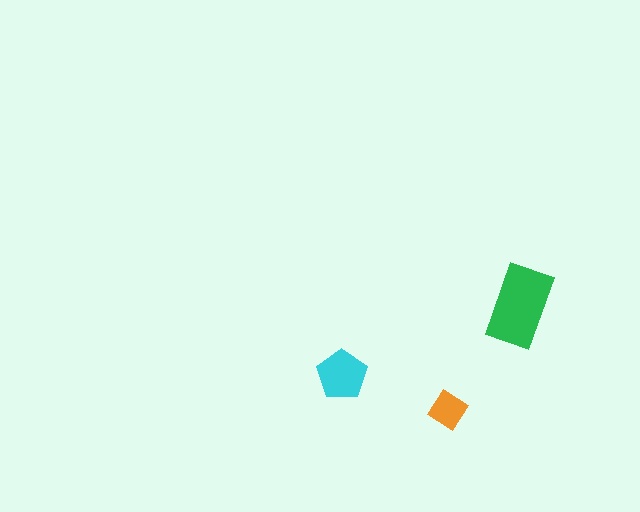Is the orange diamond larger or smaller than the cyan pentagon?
Smaller.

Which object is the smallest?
The orange diamond.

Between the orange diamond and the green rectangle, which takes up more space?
The green rectangle.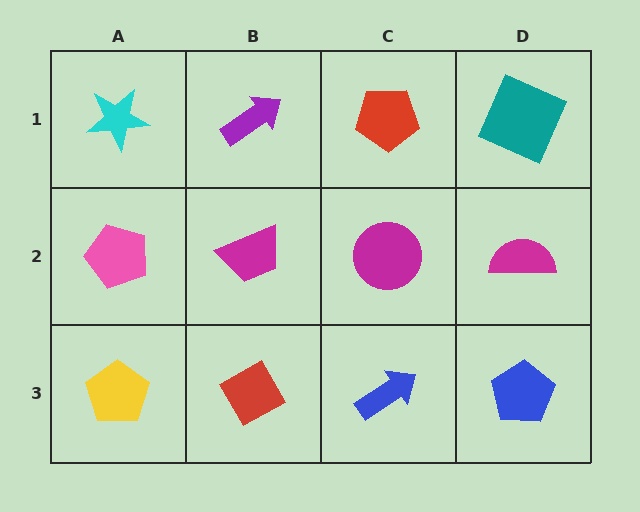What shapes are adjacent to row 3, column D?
A magenta semicircle (row 2, column D), a blue arrow (row 3, column C).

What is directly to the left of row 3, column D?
A blue arrow.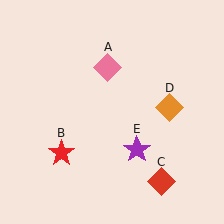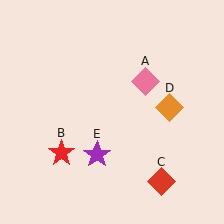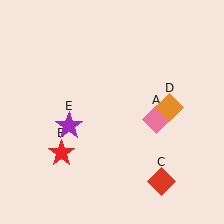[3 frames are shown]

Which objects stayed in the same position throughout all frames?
Red star (object B) and red diamond (object C) and orange diamond (object D) remained stationary.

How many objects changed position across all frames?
2 objects changed position: pink diamond (object A), purple star (object E).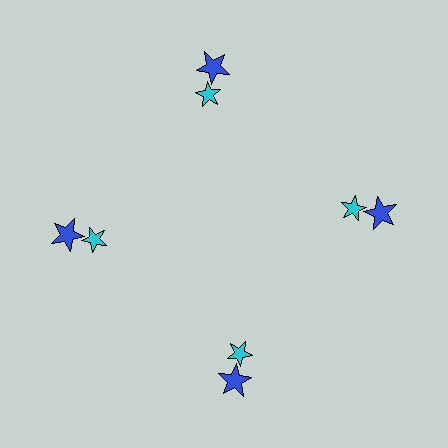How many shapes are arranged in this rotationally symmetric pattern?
There are 8 shapes, arranged in 4 groups of 2.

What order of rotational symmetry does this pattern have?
This pattern has 4-fold rotational symmetry.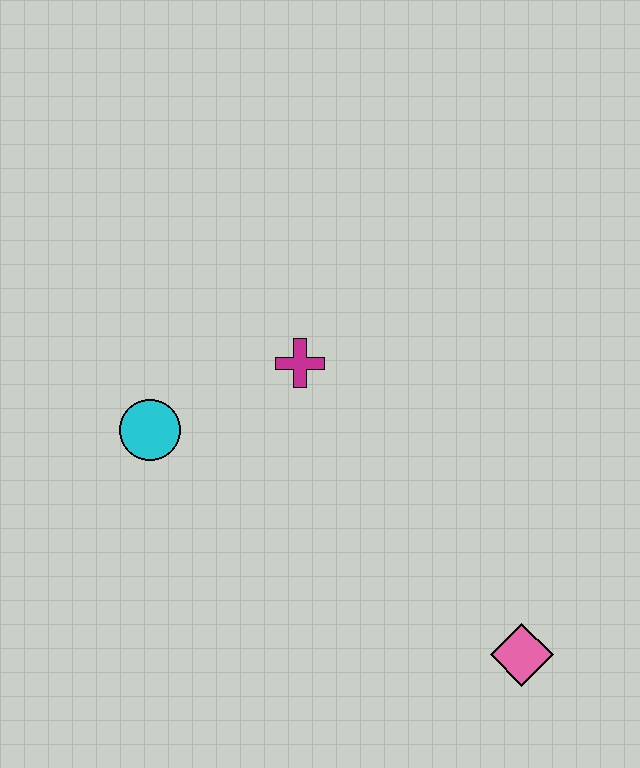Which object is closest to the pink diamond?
The magenta cross is closest to the pink diamond.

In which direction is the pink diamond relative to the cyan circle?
The pink diamond is to the right of the cyan circle.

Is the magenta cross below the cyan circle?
No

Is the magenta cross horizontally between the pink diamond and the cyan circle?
Yes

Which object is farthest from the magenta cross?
The pink diamond is farthest from the magenta cross.